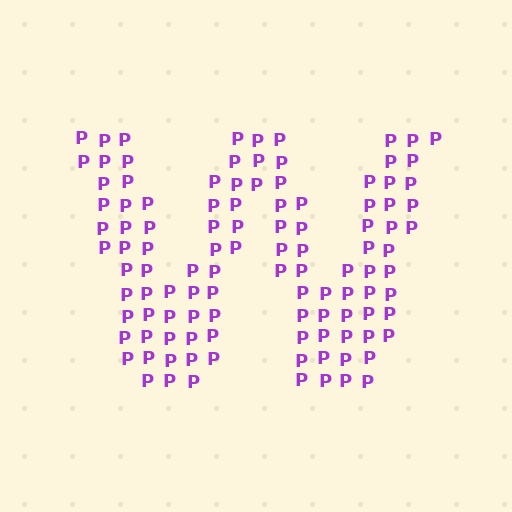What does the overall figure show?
The overall figure shows the letter W.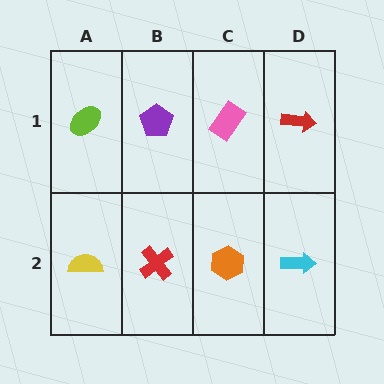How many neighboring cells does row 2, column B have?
3.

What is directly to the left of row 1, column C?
A purple pentagon.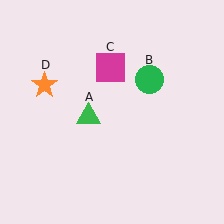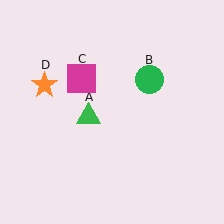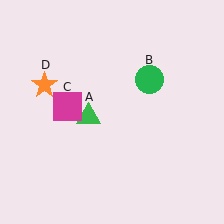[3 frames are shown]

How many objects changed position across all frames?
1 object changed position: magenta square (object C).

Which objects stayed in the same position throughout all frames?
Green triangle (object A) and green circle (object B) and orange star (object D) remained stationary.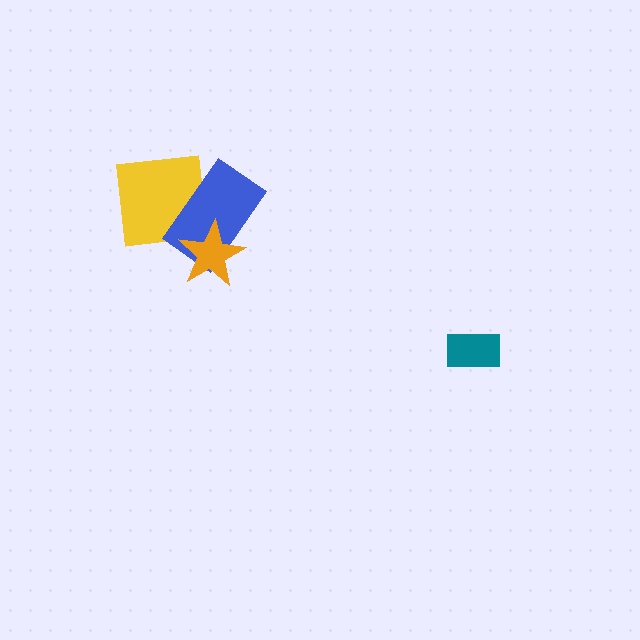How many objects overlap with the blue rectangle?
2 objects overlap with the blue rectangle.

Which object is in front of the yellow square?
The blue rectangle is in front of the yellow square.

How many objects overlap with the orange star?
1 object overlaps with the orange star.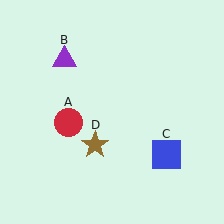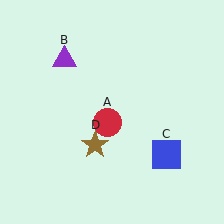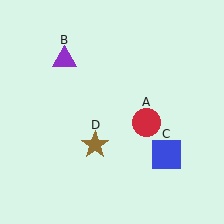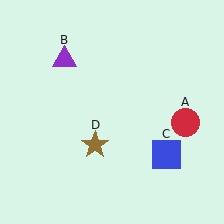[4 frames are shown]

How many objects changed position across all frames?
1 object changed position: red circle (object A).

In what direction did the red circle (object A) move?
The red circle (object A) moved right.